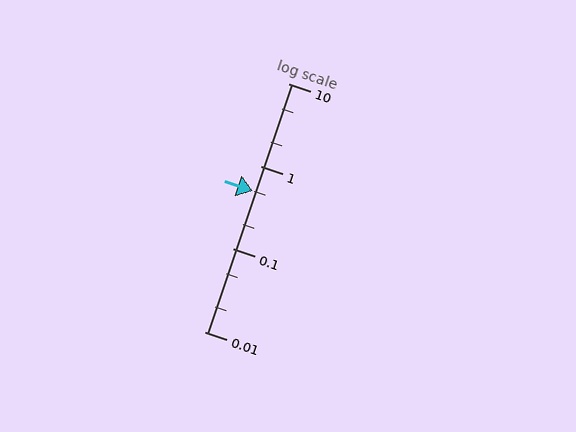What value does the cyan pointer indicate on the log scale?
The pointer indicates approximately 0.5.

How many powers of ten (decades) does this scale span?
The scale spans 3 decades, from 0.01 to 10.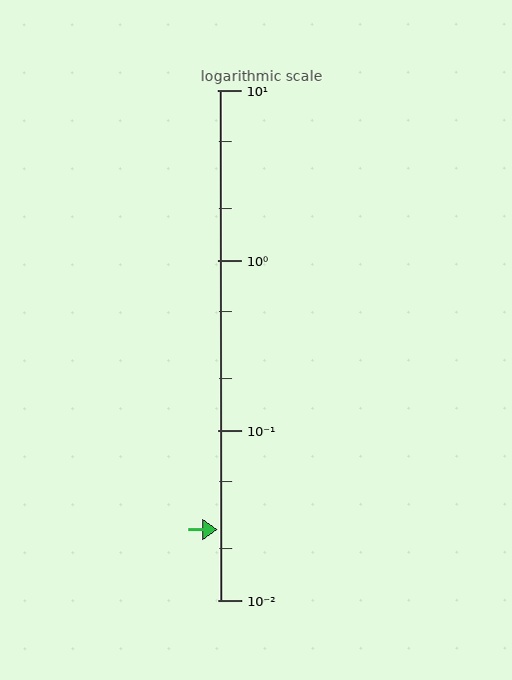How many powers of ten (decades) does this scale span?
The scale spans 3 decades, from 0.01 to 10.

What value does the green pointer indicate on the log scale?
The pointer indicates approximately 0.026.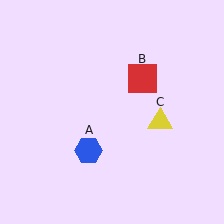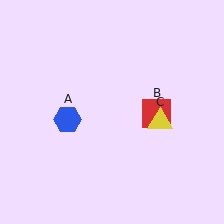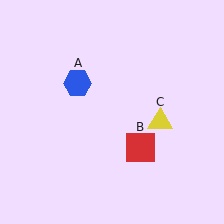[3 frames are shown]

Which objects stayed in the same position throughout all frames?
Yellow triangle (object C) remained stationary.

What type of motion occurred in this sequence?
The blue hexagon (object A), red square (object B) rotated clockwise around the center of the scene.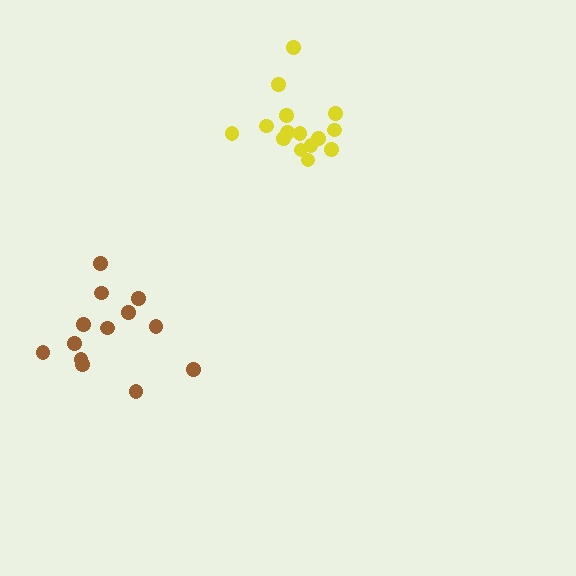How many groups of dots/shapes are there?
There are 2 groups.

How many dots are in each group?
Group 1: 15 dots, Group 2: 13 dots (28 total).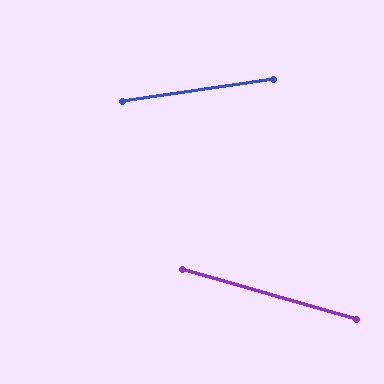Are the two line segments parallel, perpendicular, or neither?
Neither parallel nor perpendicular — they differ by about 24°.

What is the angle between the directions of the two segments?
Approximately 24 degrees.